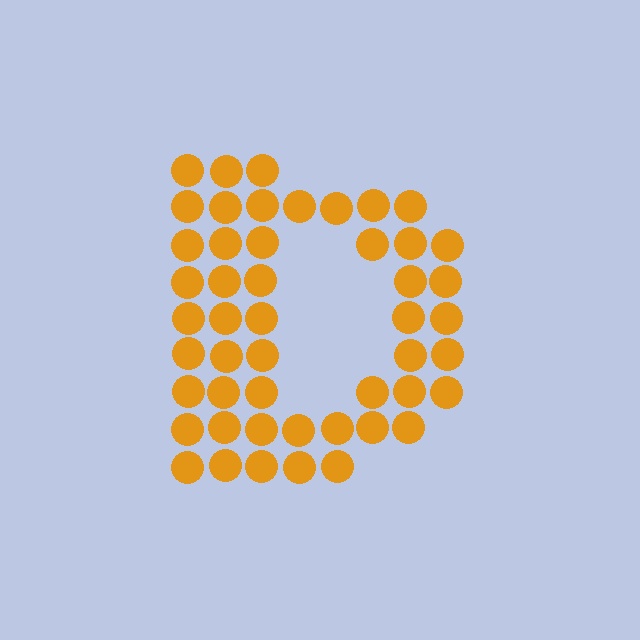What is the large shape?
The large shape is the letter D.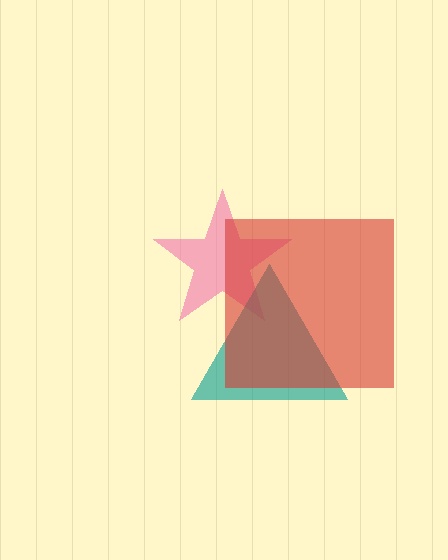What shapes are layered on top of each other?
The layered shapes are: a pink star, a teal triangle, a red square.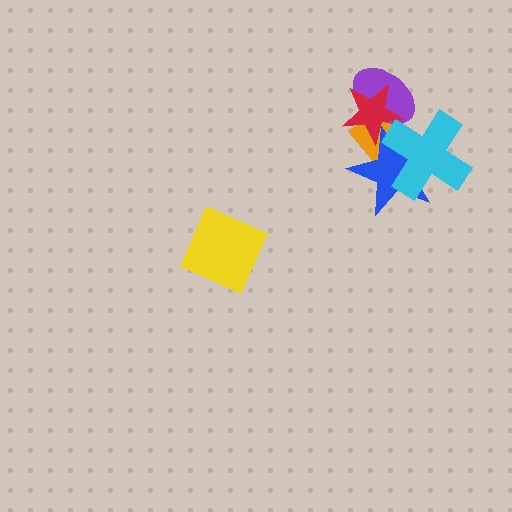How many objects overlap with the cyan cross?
3 objects overlap with the cyan cross.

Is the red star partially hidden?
Yes, it is partially covered by another shape.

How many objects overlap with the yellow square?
0 objects overlap with the yellow square.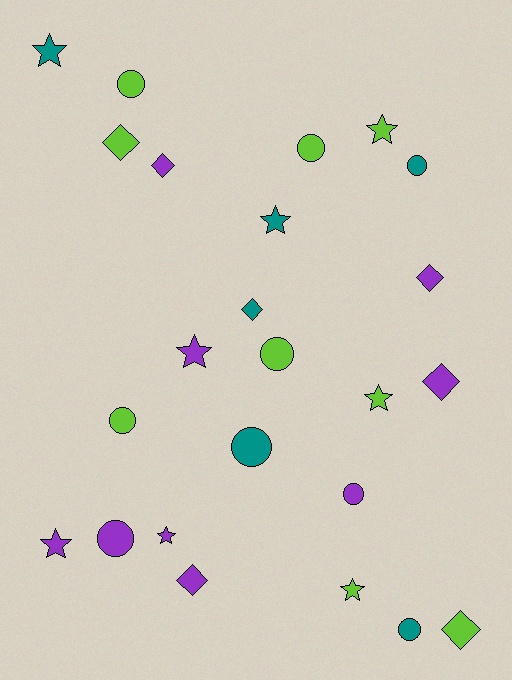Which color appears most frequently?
Lime, with 9 objects.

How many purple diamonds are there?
There are 4 purple diamonds.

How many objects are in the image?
There are 24 objects.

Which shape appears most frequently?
Circle, with 9 objects.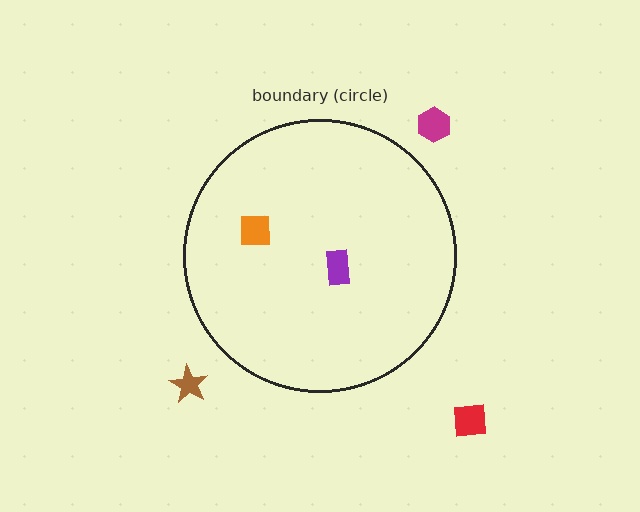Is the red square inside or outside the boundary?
Outside.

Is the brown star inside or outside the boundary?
Outside.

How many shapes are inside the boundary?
2 inside, 3 outside.